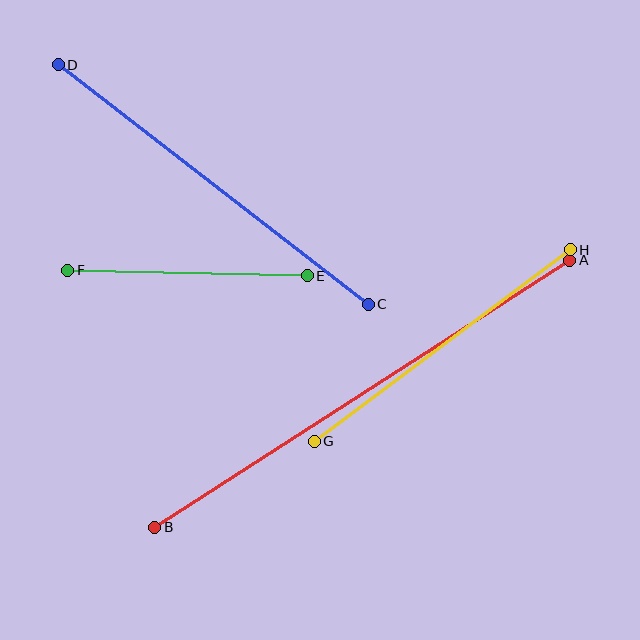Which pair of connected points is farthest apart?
Points A and B are farthest apart.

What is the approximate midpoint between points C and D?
The midpoint is at approximately (213, 184) pixels.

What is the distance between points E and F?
The distance is approximately 240 pixels.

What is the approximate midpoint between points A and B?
The midpoint is at approximately (362, 394) pixels.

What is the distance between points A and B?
The distance is approximately 493 pixels.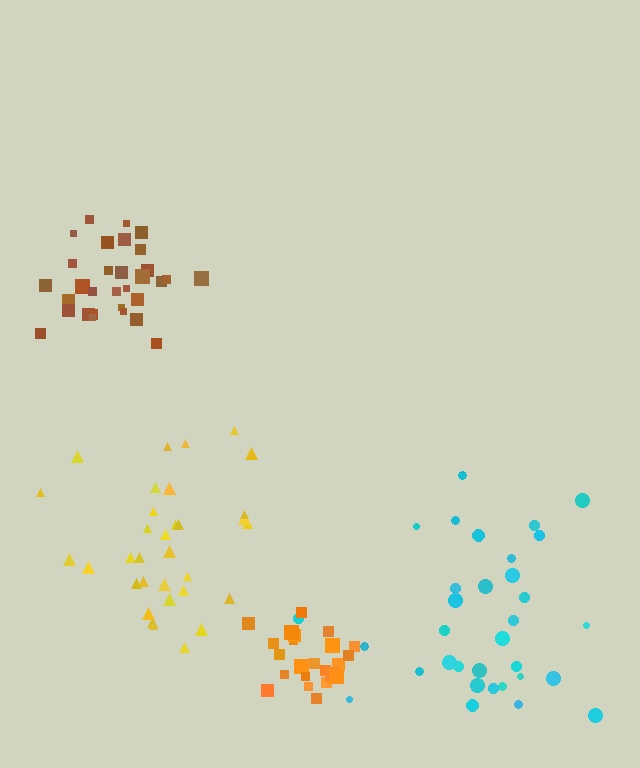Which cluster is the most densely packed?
Orange.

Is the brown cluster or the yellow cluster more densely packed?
Brown.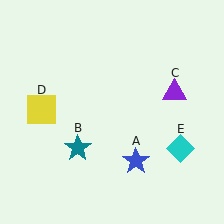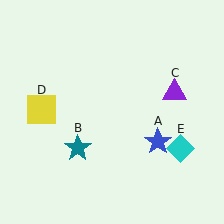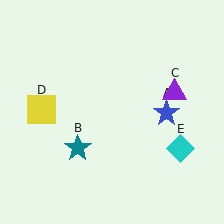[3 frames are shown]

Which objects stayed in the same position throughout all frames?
Teal star (object B) and purple triangle (object C) and yellow square (object D) and cyan diamond (object E) remained stationary.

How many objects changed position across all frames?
1 object changed position: blue star (object A).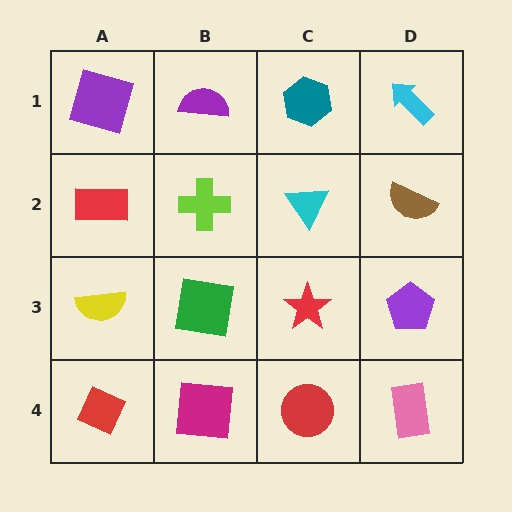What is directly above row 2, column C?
A teal hexagon.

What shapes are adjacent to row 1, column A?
A red rectangle (row 2, column A), a purple semicircle (row 1, column B).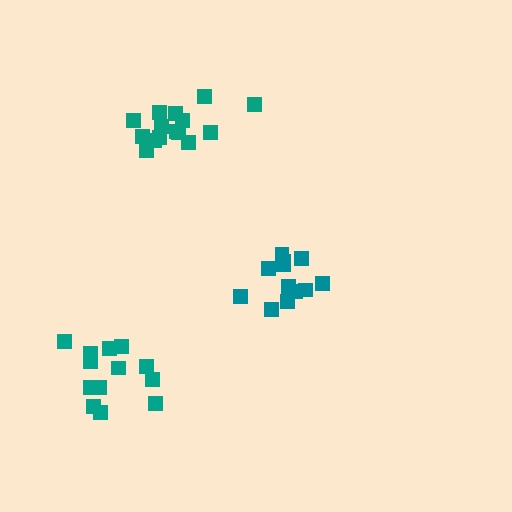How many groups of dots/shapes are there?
There are 3 groups.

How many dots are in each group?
Group 1: 12 dots, Group 2: 13 dots, Group 3: 15 dots (40 total).